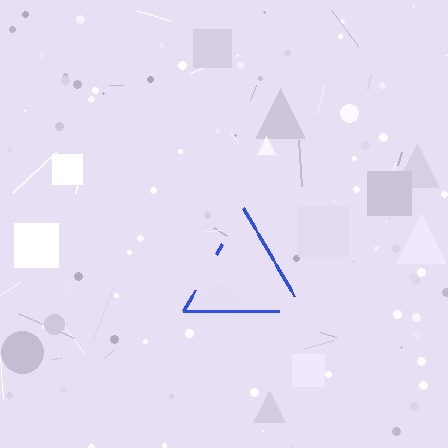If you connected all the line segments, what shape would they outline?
They would outline a triangle.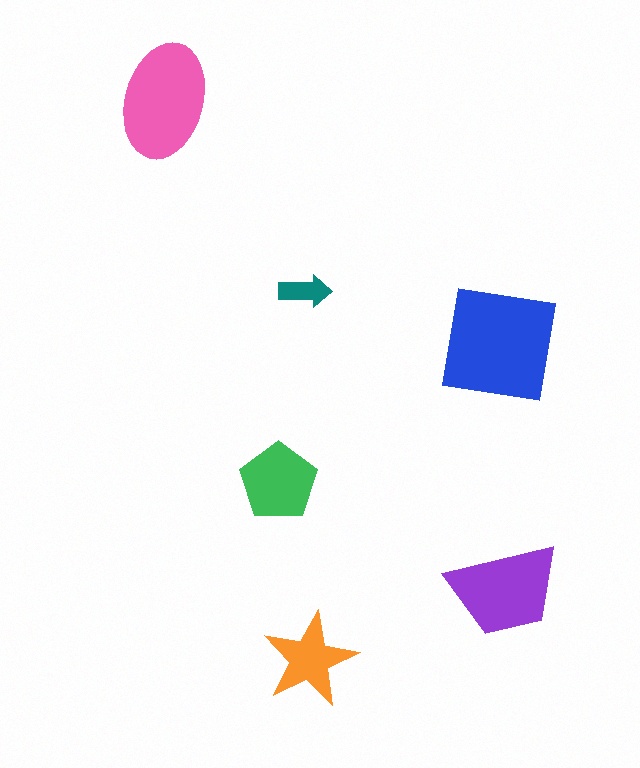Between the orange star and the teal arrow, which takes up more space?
The orange star.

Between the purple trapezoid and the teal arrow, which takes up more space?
The purple trapezoid.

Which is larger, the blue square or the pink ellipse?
The blue square.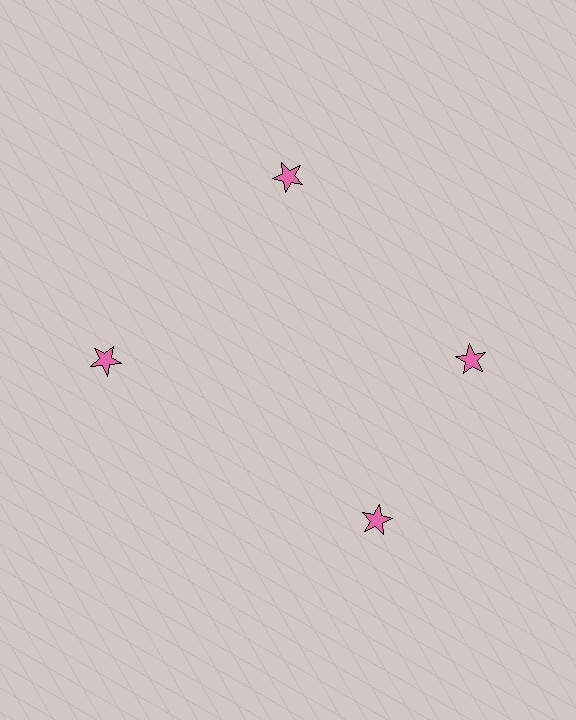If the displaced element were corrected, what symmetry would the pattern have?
It would have 4-fold rotational symmetry — the pattern would map onto itself every 90 degrees.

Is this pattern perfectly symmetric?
No. The 4 pink stars are arranged in a ring, but one element near the 6 o'clock position is rotated out of alignment along the ring, breaking the 4-fold rotational symmetry.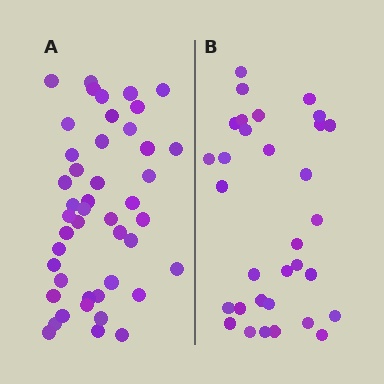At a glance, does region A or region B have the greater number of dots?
Region A (the left region) has more dots.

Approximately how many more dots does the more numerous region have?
Region A has approximately 15 more dots than region B.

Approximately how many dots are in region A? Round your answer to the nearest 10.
About 40 dots. (The exact count is 45, which rounds to 40.)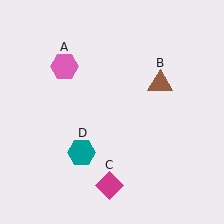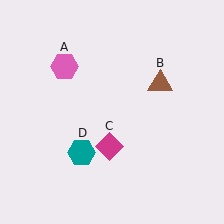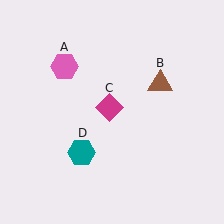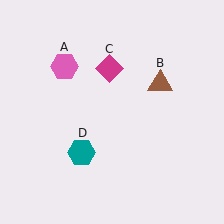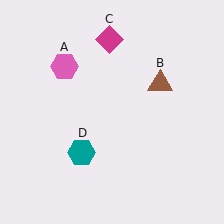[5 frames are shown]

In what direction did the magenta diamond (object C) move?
The magenta diamond (object C) moved up.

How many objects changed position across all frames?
1 object changed position: magenta diamond (object C).